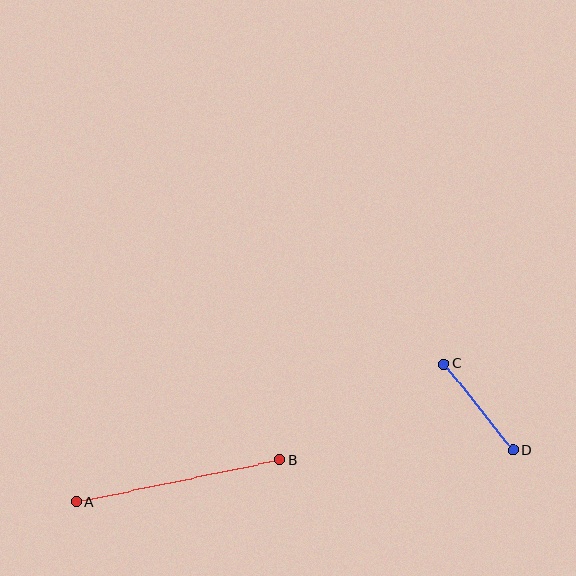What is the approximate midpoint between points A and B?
The midpoint is at approximately (178, 481) pixels.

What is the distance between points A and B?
The distance is approximately 207 pixels.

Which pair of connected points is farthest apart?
Points A and B are farthest apart.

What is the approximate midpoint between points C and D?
The midpoint is at approximately (478, 407) pixels.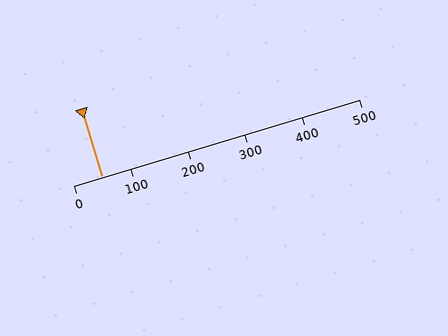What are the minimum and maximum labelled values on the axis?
The axis runs from 0 to 500.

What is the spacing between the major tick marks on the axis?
The major ticks are spaced 100 apart.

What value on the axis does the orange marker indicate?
The marker indicates approximately 50.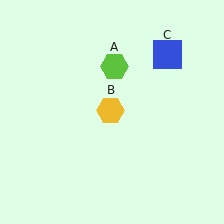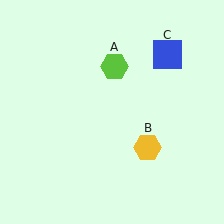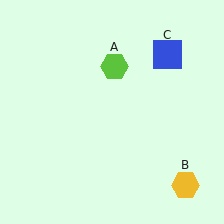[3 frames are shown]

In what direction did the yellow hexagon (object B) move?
The yellow hexagon (object B) moved down and to the right.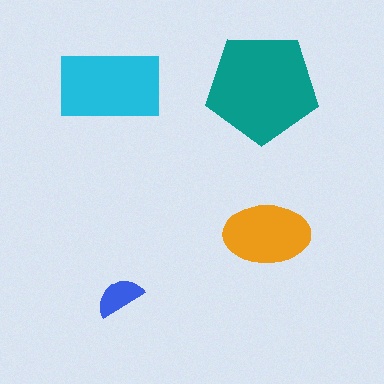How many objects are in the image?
There are 4 objects in the image.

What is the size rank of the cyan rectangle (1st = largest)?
2nd.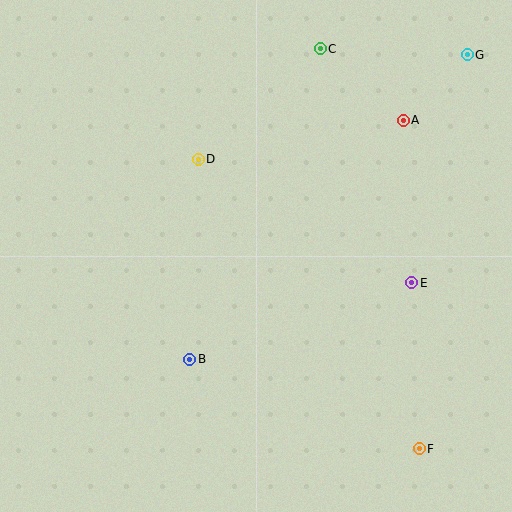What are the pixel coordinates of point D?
Point D is at (198, 159).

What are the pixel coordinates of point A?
Point A is at (403, 120).